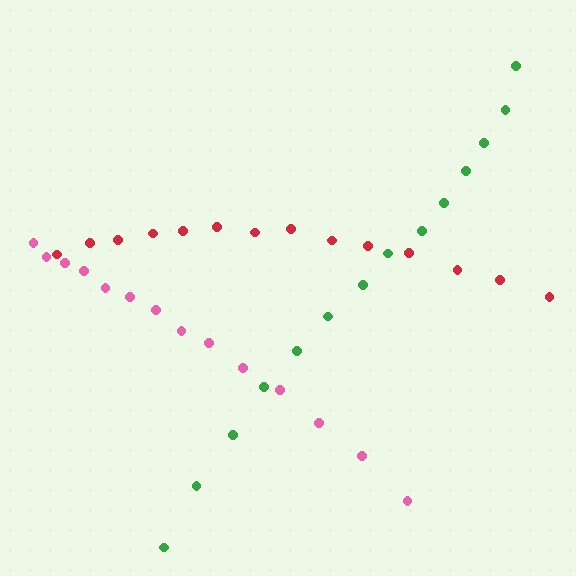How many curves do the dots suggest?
There are 3 distinct paths.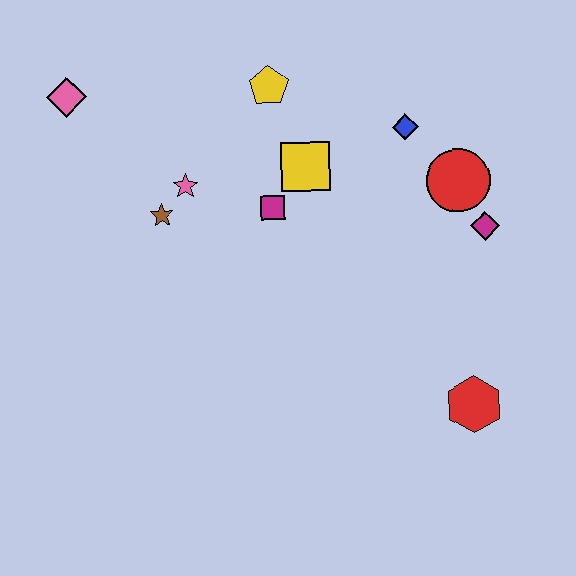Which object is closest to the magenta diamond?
The red circle is closest to the magenta diamond.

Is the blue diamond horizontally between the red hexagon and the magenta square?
Yes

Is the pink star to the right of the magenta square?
No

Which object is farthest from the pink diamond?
The red hexagon is farthest from the pink diamond.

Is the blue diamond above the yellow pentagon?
No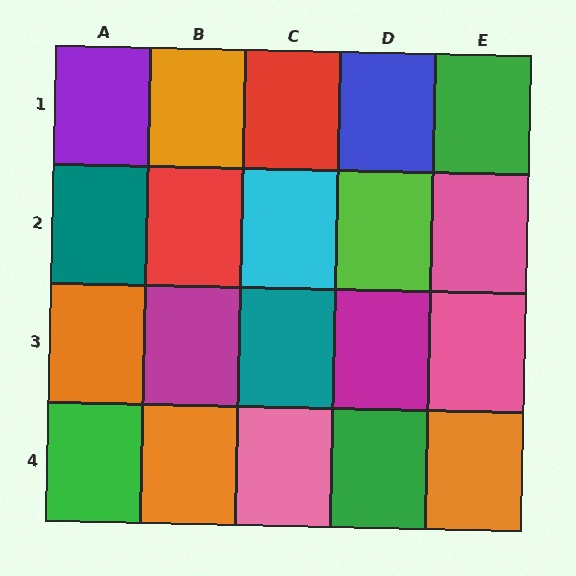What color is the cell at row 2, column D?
Lime.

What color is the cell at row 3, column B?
Magenta.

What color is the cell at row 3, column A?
Orange.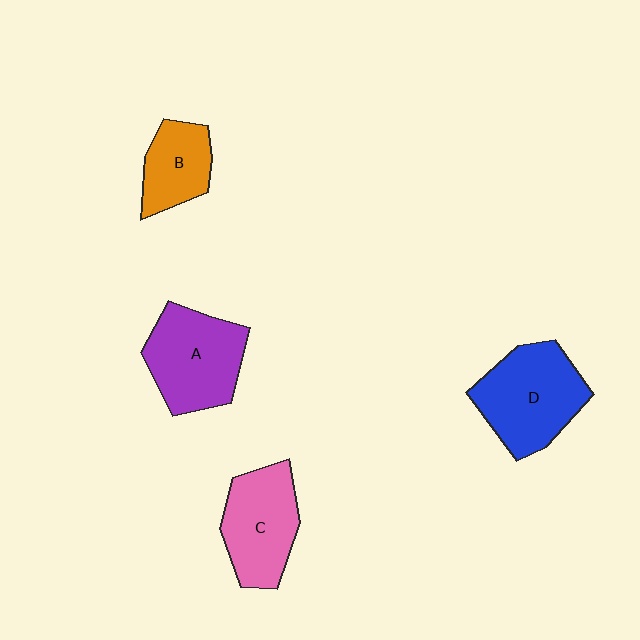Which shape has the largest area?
Shape D (blue).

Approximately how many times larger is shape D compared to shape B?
Approximately 1.7 times.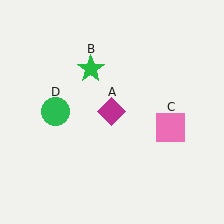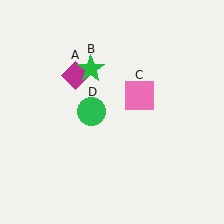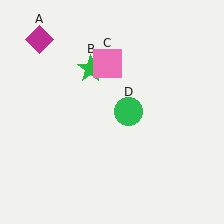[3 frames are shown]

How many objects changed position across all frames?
3 objects changed position: magenta diamond (object A), pink square (object C), green circle (object D).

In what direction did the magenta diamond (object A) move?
The magenta diamond (object A) moved up and to the left.